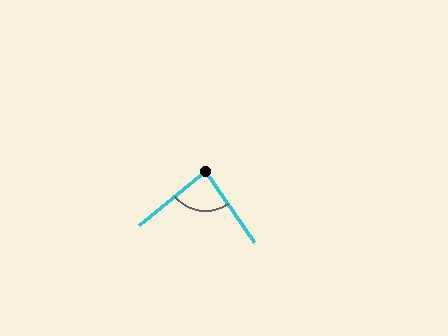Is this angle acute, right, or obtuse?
It is approximately a right angle.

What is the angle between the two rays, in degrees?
Approximately 86 degrees.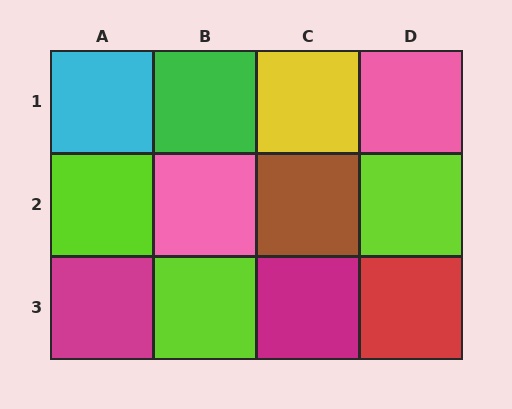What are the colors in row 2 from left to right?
Lime, pink, brown, lime.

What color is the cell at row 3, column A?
Magenta.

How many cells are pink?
2 cells are pink.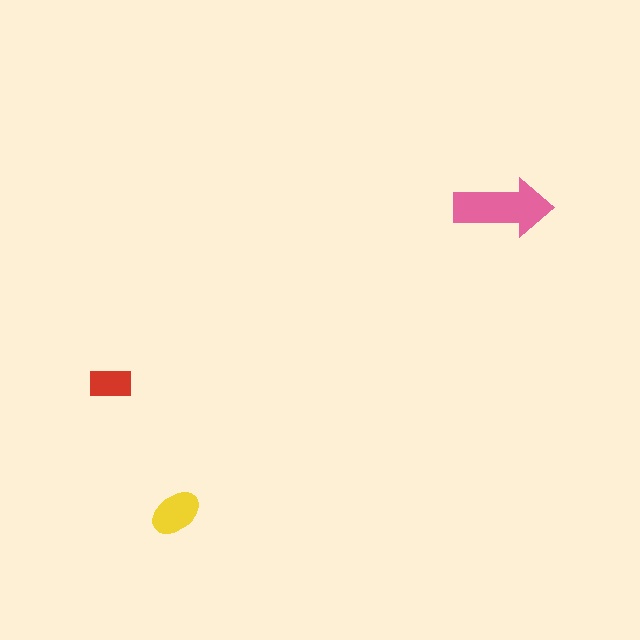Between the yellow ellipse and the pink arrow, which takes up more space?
The pink arrow.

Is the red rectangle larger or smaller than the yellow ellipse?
Smaller.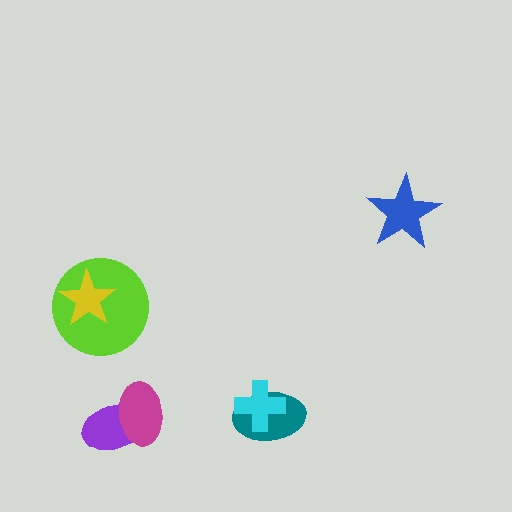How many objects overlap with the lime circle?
1 object overlaps with the lime circle.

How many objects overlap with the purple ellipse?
1 object overlaps with the purple ellipse.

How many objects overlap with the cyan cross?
1 object overlaps with the cyan cross.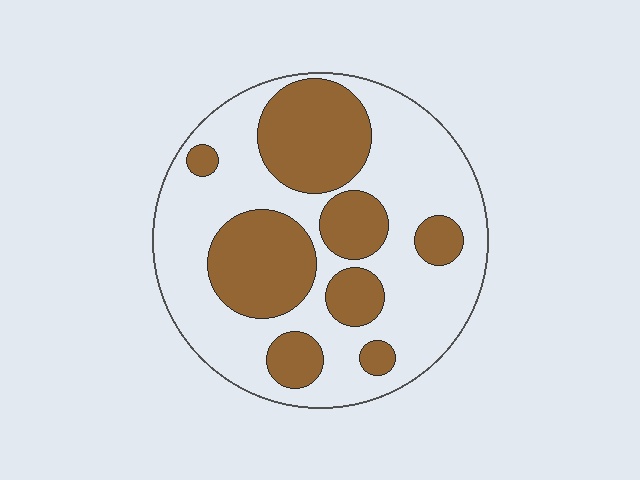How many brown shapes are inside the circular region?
8.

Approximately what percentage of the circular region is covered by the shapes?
Approximately 35%.